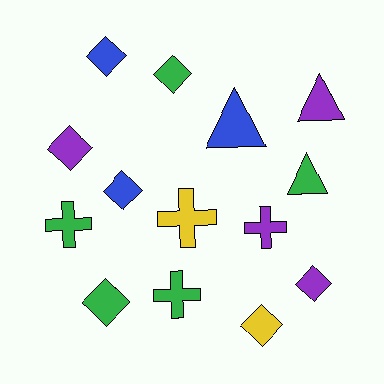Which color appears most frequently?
Green, with 5 objects.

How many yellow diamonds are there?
There is 1 yellow diamond.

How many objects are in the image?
There are 14 objects.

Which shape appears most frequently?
Diamond, with 7 objects.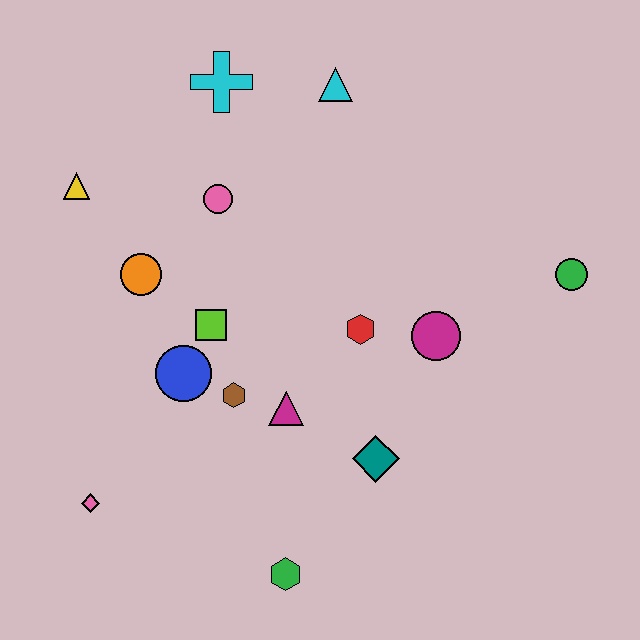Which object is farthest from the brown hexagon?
The green circle is farthest from the brown hexagon.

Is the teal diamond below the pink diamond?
No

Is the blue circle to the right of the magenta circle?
No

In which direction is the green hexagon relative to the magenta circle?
The green hexagon is below the magenta circle.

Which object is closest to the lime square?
The blue circle is closest to the lime square.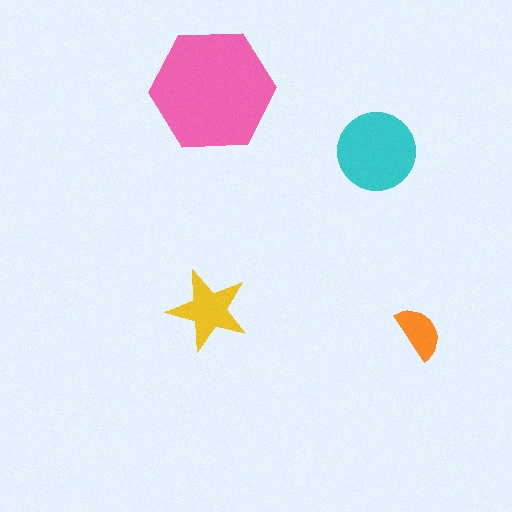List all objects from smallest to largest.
The orange semicircle, the yellow star, the cyan circle, the pink hexagon.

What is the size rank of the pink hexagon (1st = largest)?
1st.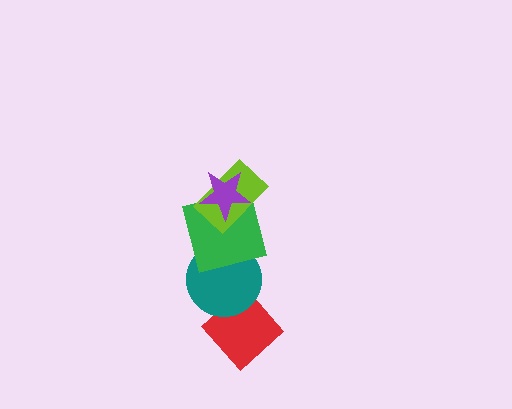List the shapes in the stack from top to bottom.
From top to bottom: the purple star, the lime rectangle, the green square, the teal circle, the red diamond.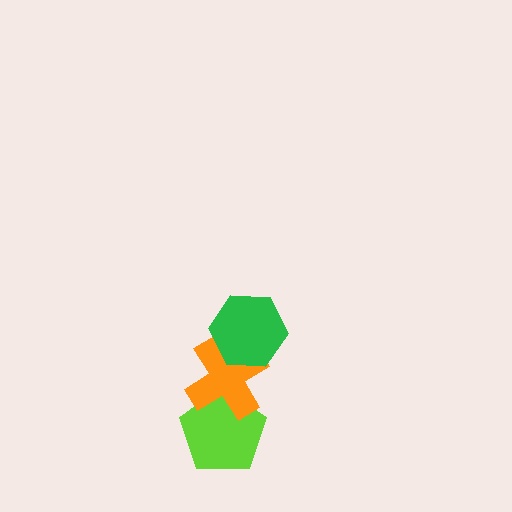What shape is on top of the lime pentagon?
The orange cross is on top of the lime pentagon.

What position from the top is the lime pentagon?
The lime pentagon is 3rd from the top.